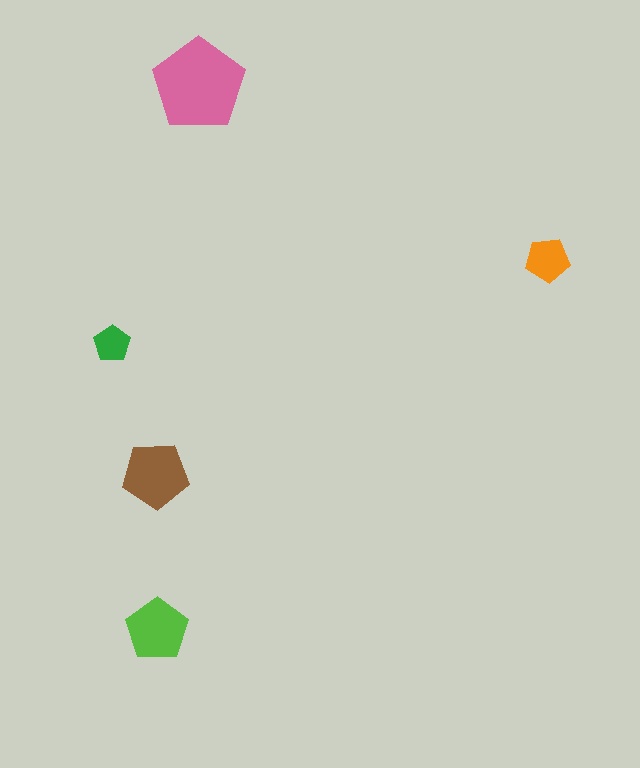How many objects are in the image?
There are 5 objects in the image.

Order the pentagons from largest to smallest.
the pink one, the brown one, the lime one, the orange one, the green one.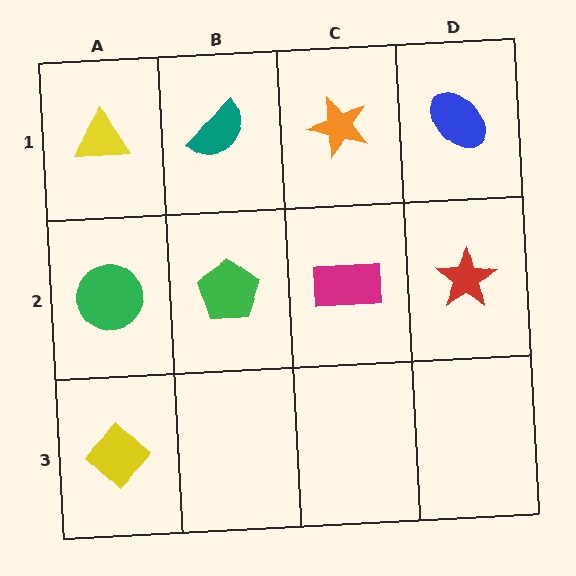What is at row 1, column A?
A yellow triangle.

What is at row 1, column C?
An orange star.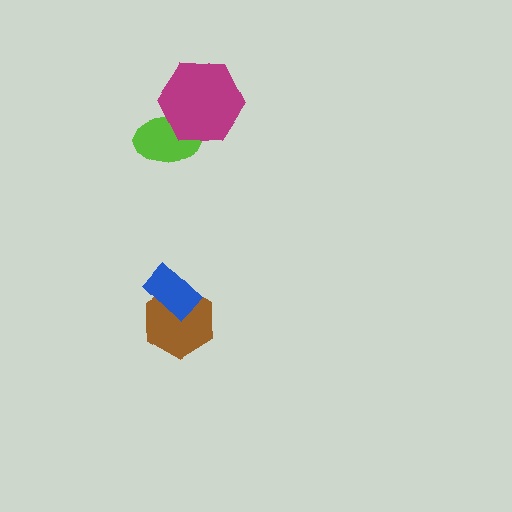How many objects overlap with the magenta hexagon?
1 object overlaps with the magenta hexagon.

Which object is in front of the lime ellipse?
The magenta hexagon is in front of the lime ellipse.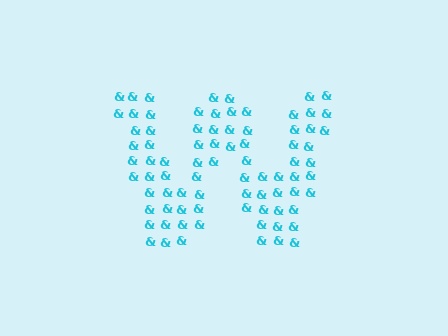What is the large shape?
The large shape is the letter W.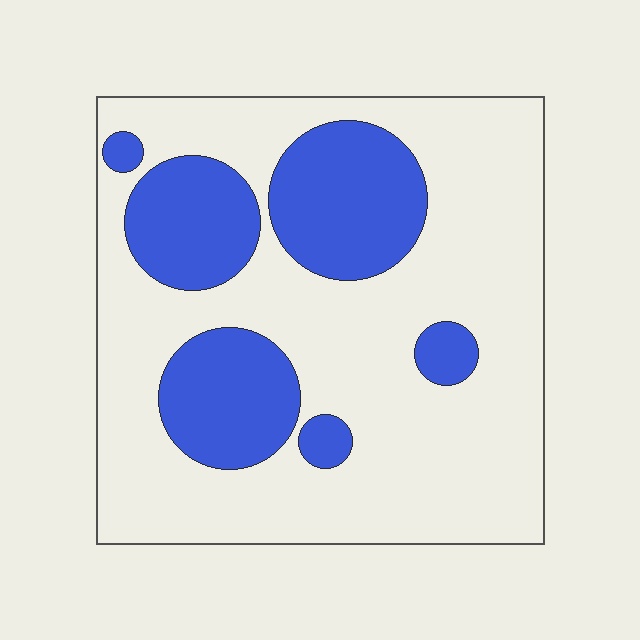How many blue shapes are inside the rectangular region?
6.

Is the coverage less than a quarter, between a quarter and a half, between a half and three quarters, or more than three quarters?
Between a quarter and a half.